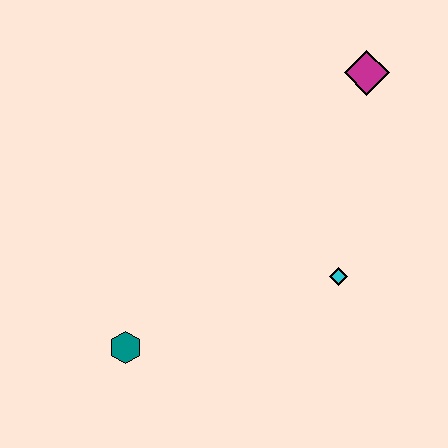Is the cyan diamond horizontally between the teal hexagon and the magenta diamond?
Yes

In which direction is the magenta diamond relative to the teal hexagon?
The magenta diamond is above the teal hexagon.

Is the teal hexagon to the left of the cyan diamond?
Yes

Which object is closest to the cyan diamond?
The magenta diamond is closest to the cyan diamond.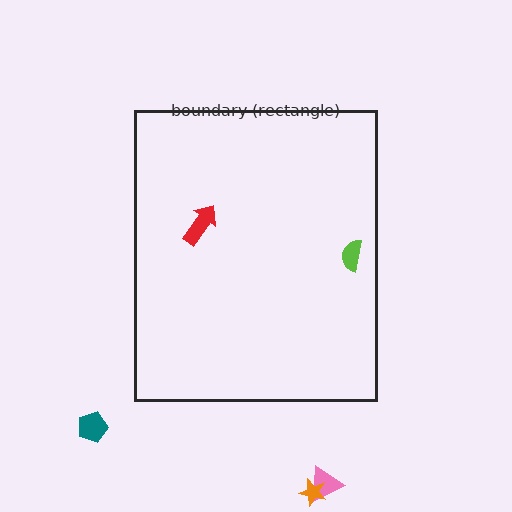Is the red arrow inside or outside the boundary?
Inside.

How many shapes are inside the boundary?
2 inside, 3 outside.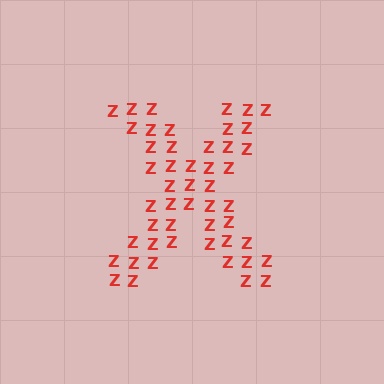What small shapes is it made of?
It is made of small letter Z's.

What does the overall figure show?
The overall figure shows the letter X.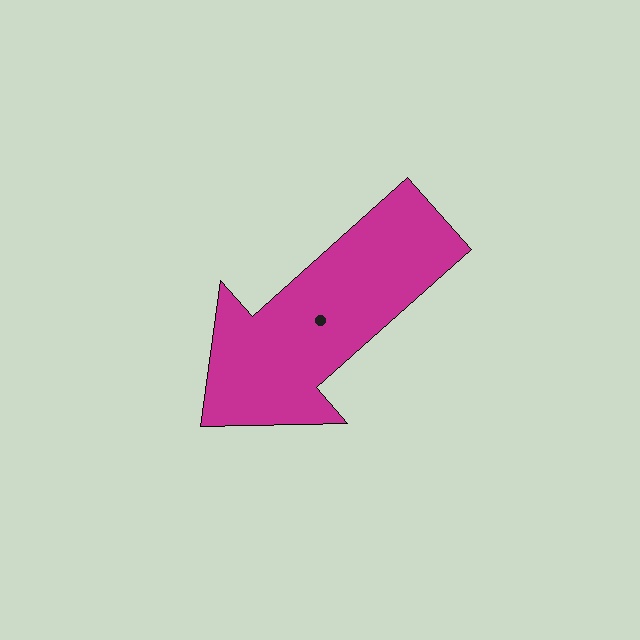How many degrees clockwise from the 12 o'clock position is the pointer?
Approximately 228 degrees.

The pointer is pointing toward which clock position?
Roughly 8 o'clock.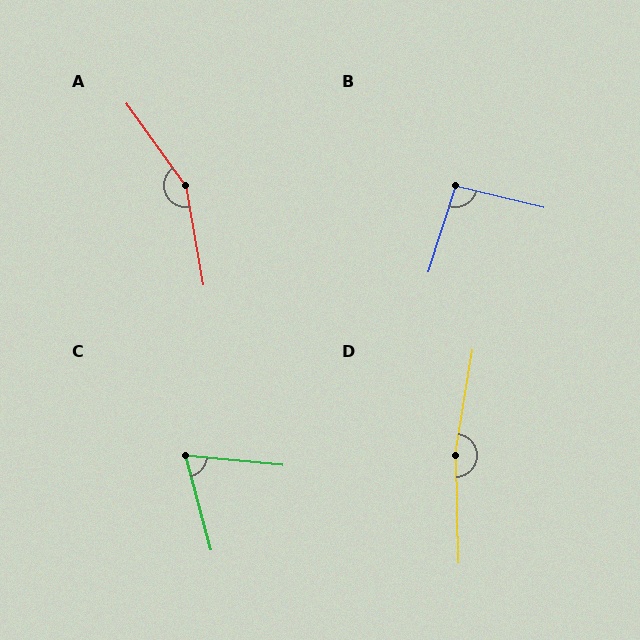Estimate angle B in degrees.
Approximately 94 degrees.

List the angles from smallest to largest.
C (69°), B (94°), A (154°), D (169°).